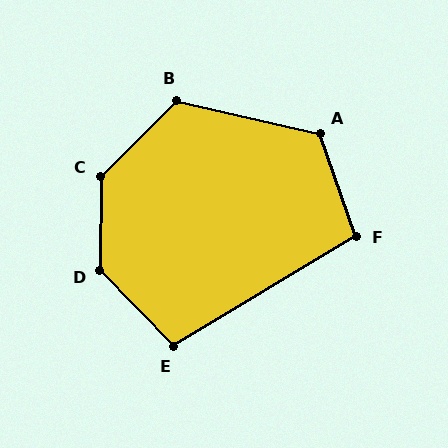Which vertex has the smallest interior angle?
F, at approximately 102 degrees.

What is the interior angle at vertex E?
Approximately 103 degrees (obtuse).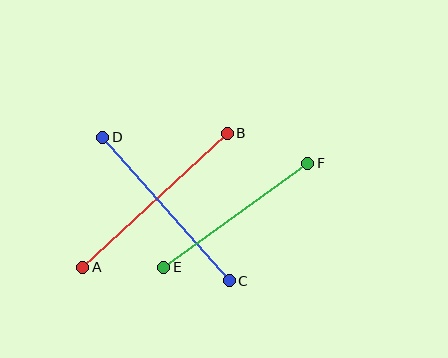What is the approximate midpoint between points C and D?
The midpoint is at approximately (166, 209) pixels.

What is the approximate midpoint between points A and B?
The midpoint is at approximately (155, 200) pixels.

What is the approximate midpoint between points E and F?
The midpoint is at approximately (236, 215) pixels.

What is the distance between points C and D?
The distance is approximately 191 pixels.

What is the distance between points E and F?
The distance is approximately 178 pixels.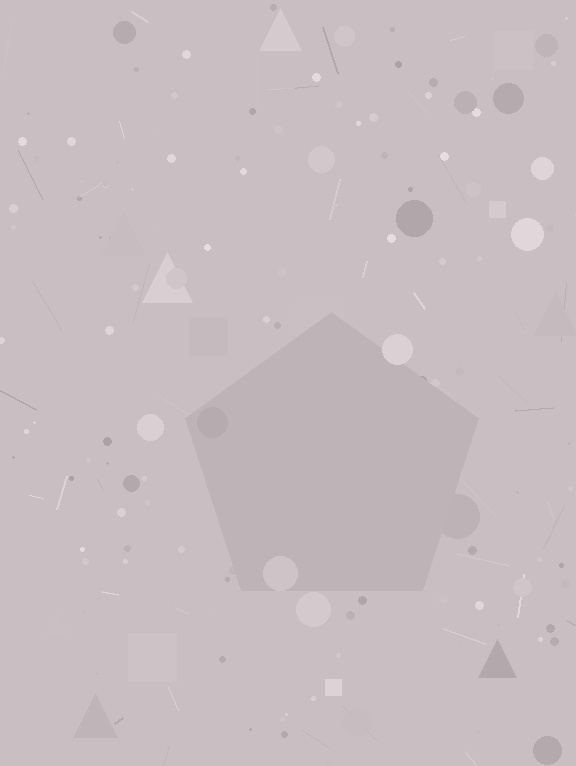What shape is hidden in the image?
A pentagon is hidden in the image.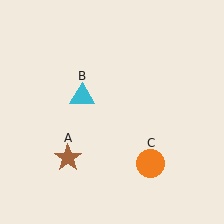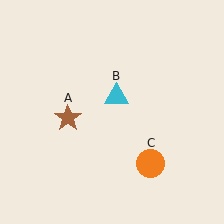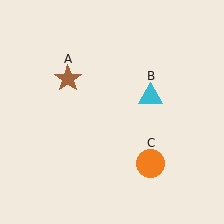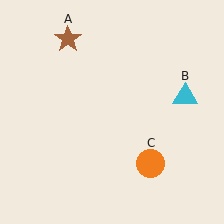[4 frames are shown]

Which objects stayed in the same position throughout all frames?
Orange circle (object C) remained stationary.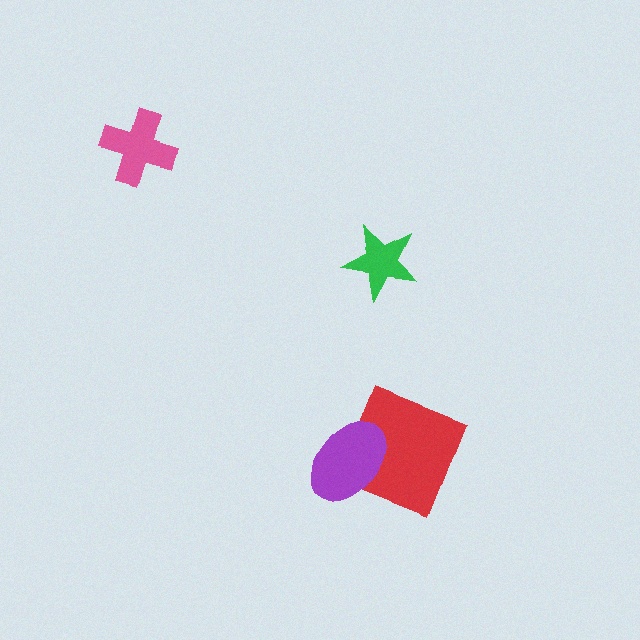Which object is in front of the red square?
The purple ellipse is in front of the red square.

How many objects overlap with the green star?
0 objects overlap with the green star.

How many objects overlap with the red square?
1 object overlaps with the red square.